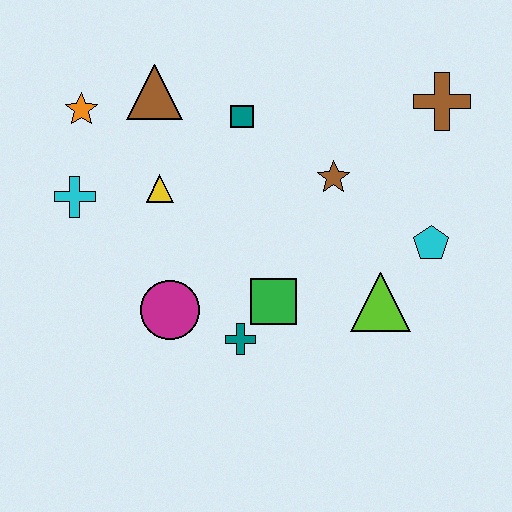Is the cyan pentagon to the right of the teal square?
Yes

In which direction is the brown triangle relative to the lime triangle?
The brown triangle is to the left of the lime triangle.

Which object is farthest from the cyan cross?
The brown cross is farthest from the cyan cross.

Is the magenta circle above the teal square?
No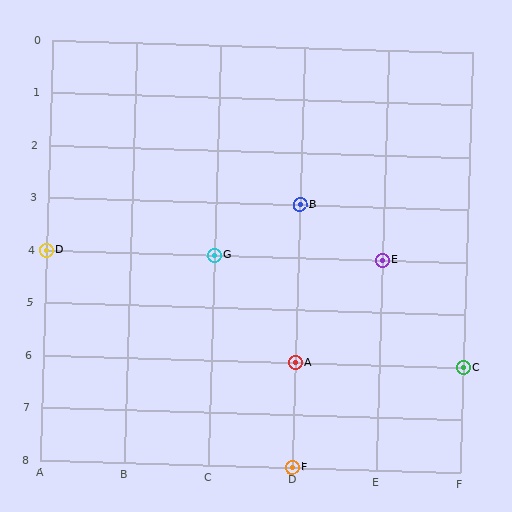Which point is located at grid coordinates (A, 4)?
Point D is at (A, 4).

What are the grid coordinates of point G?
Point G is at grid coordinates (C, 4).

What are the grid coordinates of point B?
Point B is at grid coordinates (D, 3).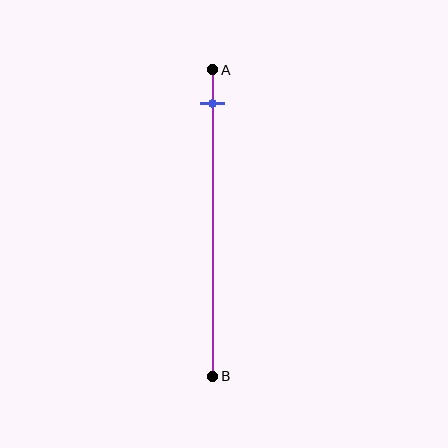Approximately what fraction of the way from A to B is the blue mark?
The blue mark is approximately 10% of the way from A to B.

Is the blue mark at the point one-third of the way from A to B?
No, the mark is at about 10% from A, not at the 33% one-third point.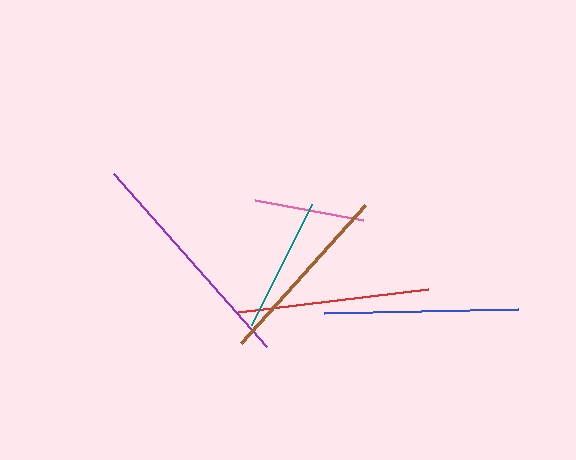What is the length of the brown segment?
The brown segment is approximately 185 pixels long.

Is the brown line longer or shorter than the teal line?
The brown line is longer than the teal line.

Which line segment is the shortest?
The pink line is the shortest at approximately 110 pixels.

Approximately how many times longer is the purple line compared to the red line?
The purple line is approximately 1.2 times the length of the red line.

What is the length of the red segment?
The red segment is approximately 191 pixels long.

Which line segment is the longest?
The purple line is the longest at approximately 231 pixels.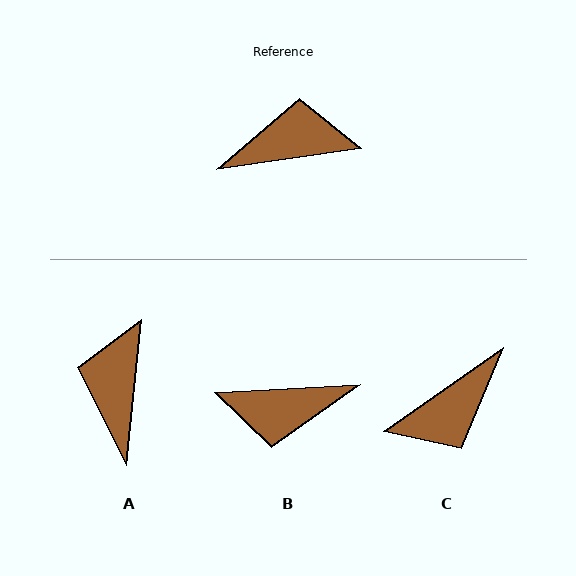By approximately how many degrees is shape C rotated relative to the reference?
Approximately 153 degrees clockwise.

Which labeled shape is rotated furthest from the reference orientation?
B, about 175 degrees away.